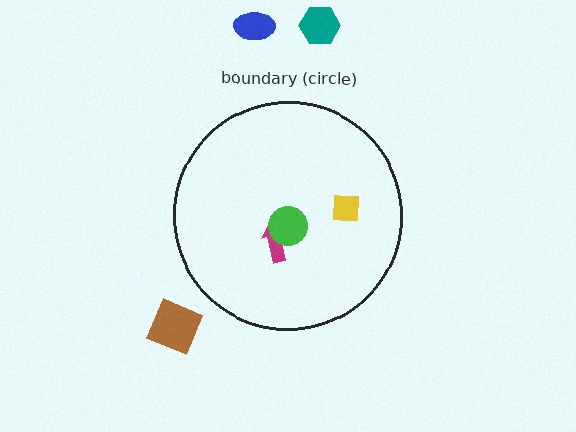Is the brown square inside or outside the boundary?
Outside.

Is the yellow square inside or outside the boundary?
Inside.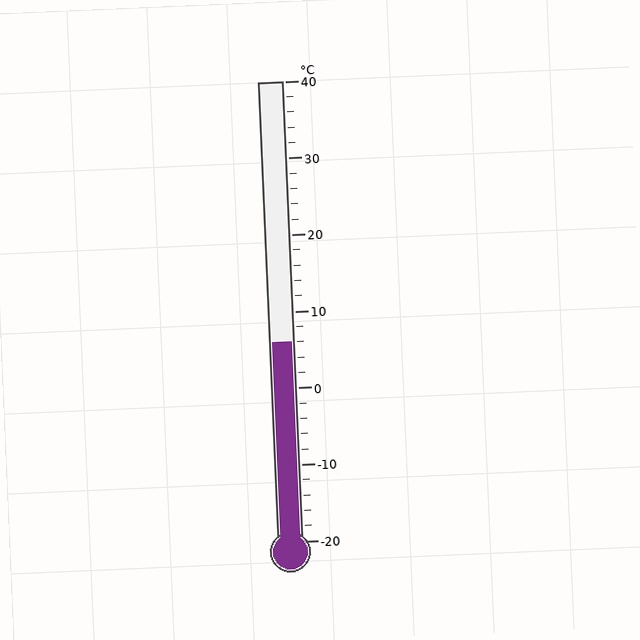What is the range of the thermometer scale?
The thermometer scale ranges from -20°C to 40°C.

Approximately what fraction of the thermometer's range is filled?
The thermometer is filled to approximately 45% of its range.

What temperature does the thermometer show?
The thermometer shows approximately 6°C.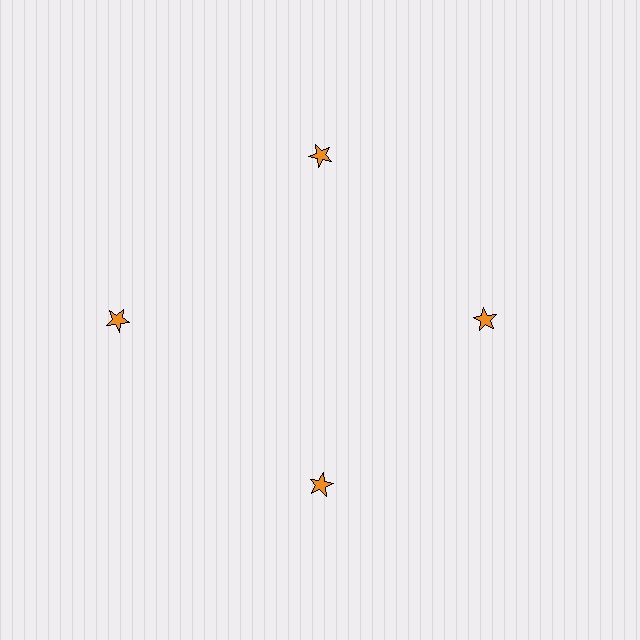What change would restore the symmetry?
The symmetry would be restored by moving it inward, back onto the ring so that all 4 stars sit at equal angles and equal distance from the center.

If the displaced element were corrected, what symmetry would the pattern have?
It would have 4-fold rotational symmetry — the pattern would map onto itself every 90 degrees.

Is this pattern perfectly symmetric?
No. The 4 orange stars are arranged in a ring, but one element near the 9 o'clock position is pushed outward from the center, breaking the 4-fold rotational symmetry.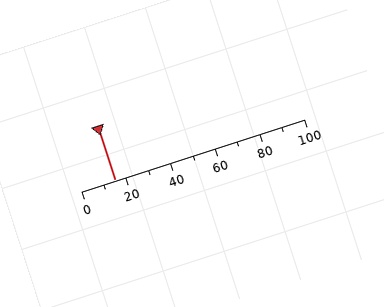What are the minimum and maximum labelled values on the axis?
The axis runs from 0 to 100.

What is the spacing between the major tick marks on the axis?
The major ticks are spaced 20 apart.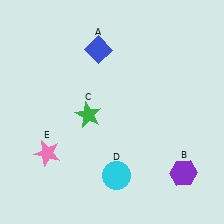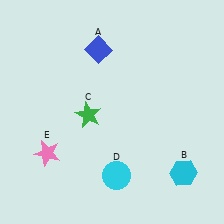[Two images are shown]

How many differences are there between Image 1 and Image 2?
There is 1 difference between the two images.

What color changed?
The hexagon (B) changed from purple in Image 1 to cyan in Image 2.